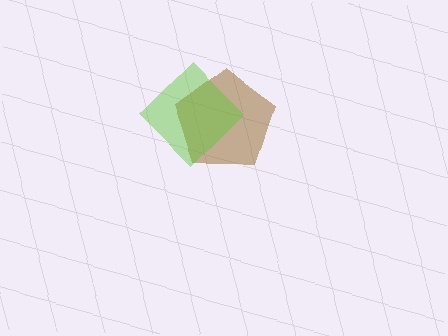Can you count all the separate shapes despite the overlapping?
Yes, there are 2 separate shapes.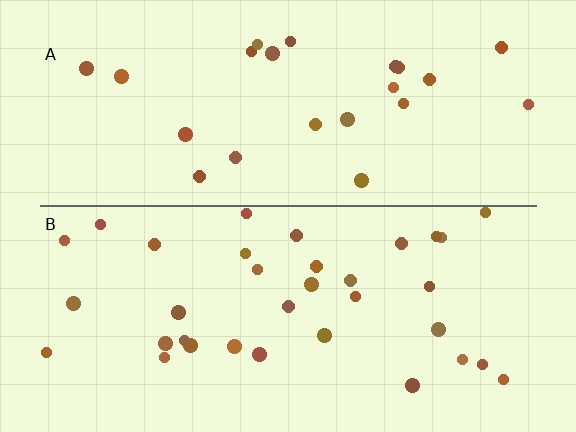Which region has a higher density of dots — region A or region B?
B (the bottom).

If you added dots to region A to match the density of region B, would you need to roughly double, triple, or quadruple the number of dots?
Approximately double.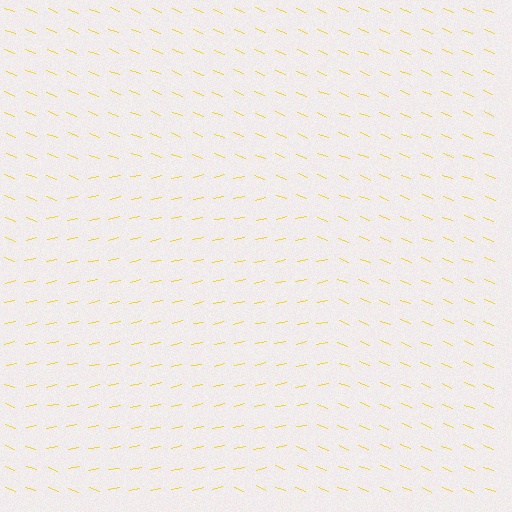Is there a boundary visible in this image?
Yes, there is a texture boundary formed by a change in line orientation.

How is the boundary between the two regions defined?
The boundary is defined purely by a change in line orientation (approximately 34 degrees difference). All lines are the same color and thickness.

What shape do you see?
I see a circle.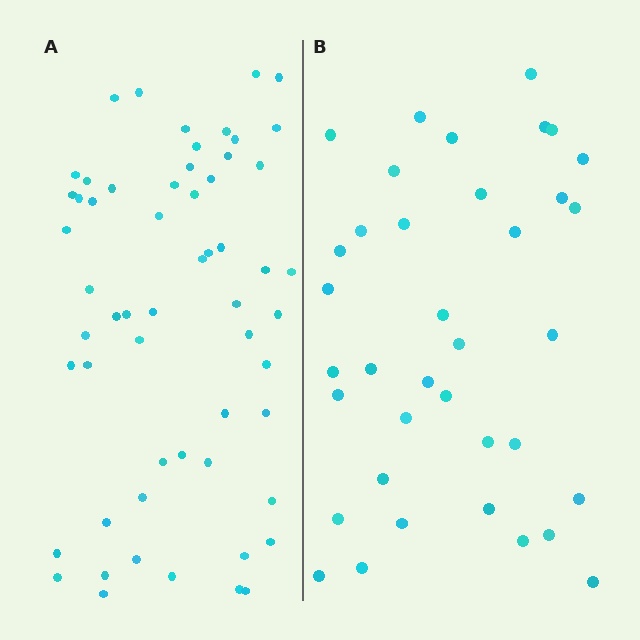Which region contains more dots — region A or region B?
Region A (the left region) has more dots.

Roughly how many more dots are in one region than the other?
Region A has approximately 20 more dots than region B.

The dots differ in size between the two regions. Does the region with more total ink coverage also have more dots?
No. Region B has more total ink coverage because its dots are larger, but region A actually contains more individual dots. Total area can be misleading — the number of items is what matters here.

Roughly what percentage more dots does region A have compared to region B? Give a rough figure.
About 55% more.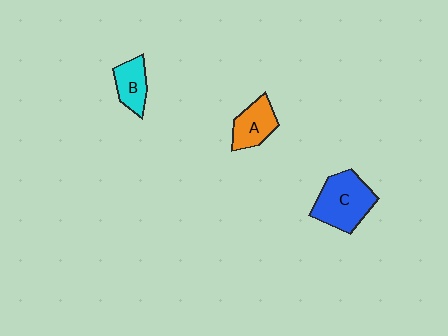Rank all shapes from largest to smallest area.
From largest to smallest: C (blue), A (orange), B (cyan).